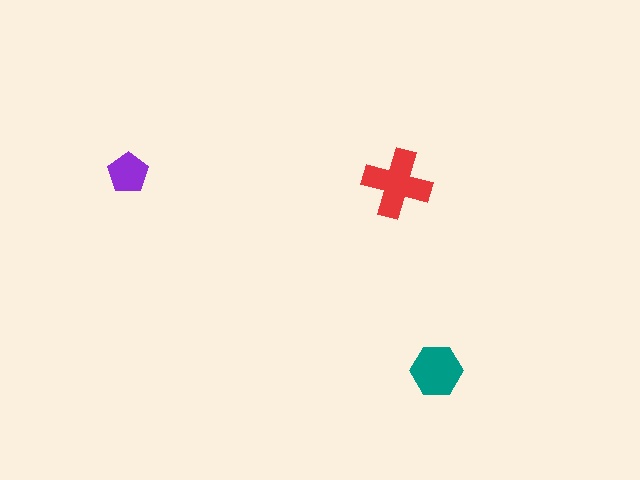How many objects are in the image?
There are 3 objects in the image.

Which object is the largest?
The red cross.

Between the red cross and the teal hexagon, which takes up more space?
The red cross.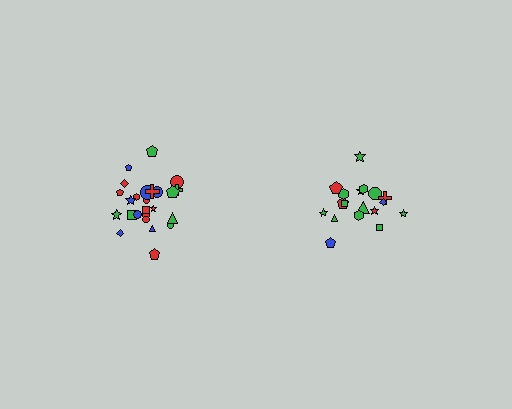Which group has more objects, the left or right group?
The left group.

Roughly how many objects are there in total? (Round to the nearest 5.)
Roughly 45 objects in total.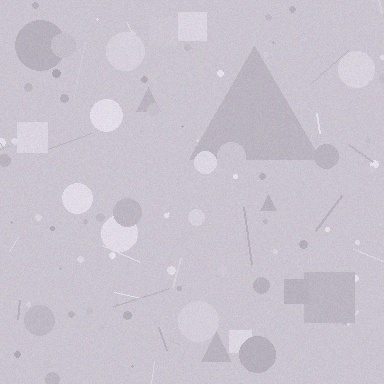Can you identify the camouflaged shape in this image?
The camouflaged shape is a triangle.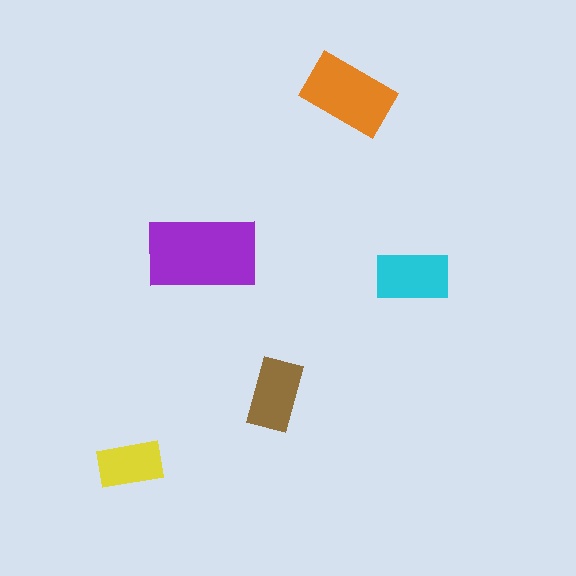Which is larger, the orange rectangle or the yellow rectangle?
The orange one.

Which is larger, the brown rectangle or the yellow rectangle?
The brown one.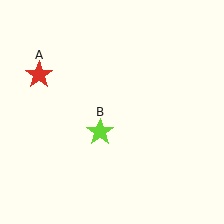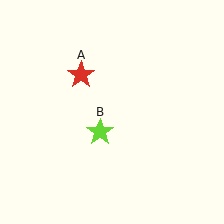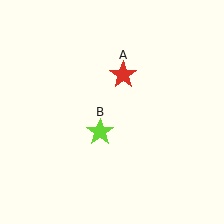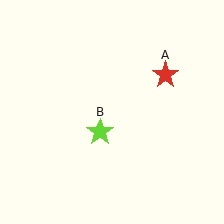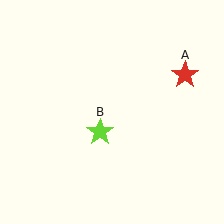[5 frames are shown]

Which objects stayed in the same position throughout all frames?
Lime star (object B) remained stationary.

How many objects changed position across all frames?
1 object changed position: red star (object A).